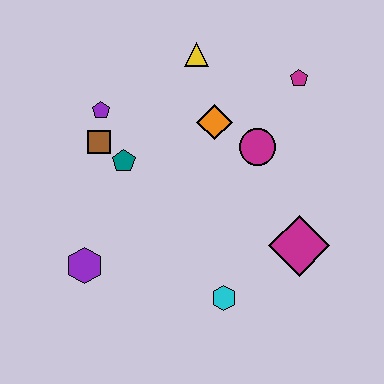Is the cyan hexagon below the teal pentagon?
Yes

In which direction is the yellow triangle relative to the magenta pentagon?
The yellow triangle is to the left of the magenta pentagon.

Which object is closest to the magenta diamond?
The cyan hexagon is closest to the magenta diamond.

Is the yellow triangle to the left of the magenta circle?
Yes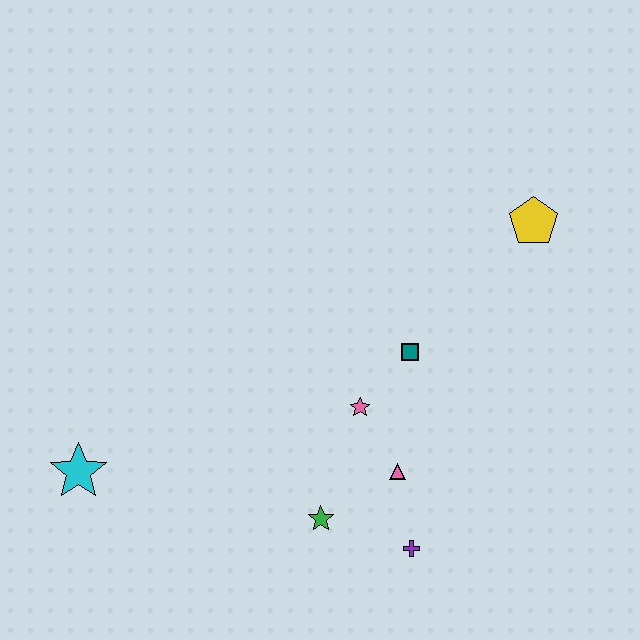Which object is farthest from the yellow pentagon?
The cyan star is farthest from the yellow pentagon.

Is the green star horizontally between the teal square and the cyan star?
Yes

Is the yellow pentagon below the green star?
No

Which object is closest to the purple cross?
The pink triangle is closest to the purple cross.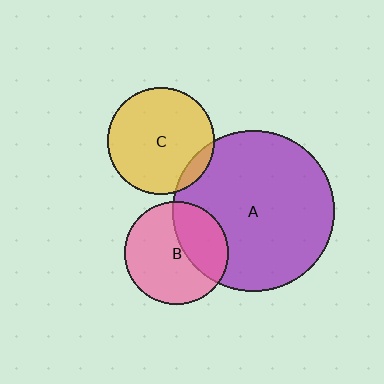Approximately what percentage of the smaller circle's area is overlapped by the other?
Approximately 35%.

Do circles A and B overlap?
Yes.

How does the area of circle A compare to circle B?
Approximately 2.4 times.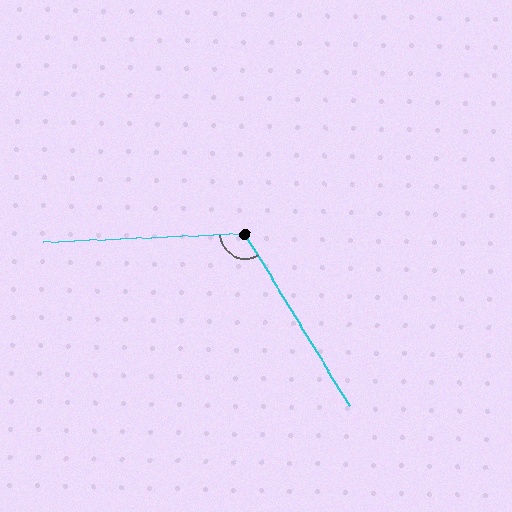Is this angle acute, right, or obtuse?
It is obtuse.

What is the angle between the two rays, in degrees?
Approximately 119 degrees.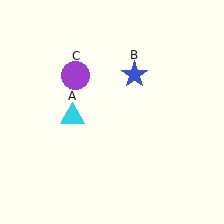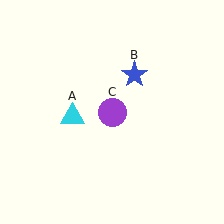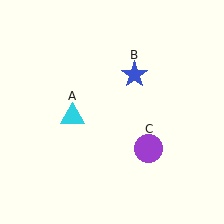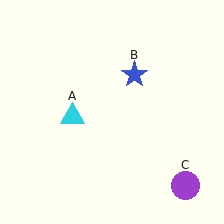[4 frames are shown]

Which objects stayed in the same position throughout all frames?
Cyan triangle (object A) and blue star (object B) remained stationary.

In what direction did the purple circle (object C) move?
The purple circle (object C) moved down and to the right.